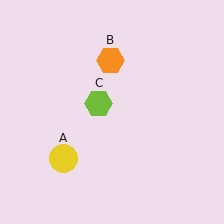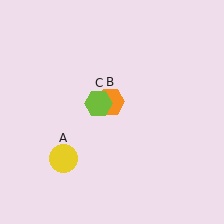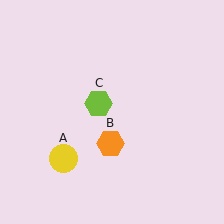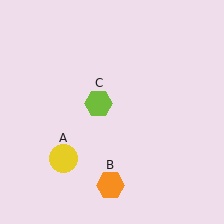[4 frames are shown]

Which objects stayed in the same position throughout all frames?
Yellow circle (object A) and lime hexagon (object C) remained stationary.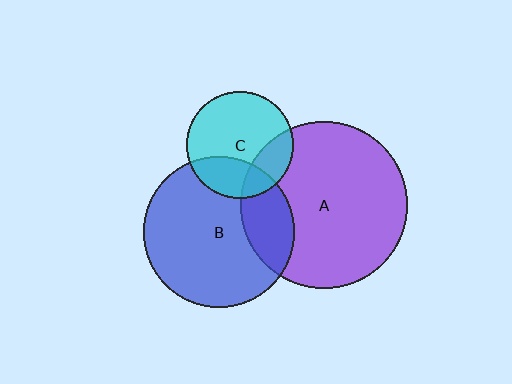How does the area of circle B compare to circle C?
Approximately 2.0 times.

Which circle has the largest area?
Circle A (purple).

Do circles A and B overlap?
Yes.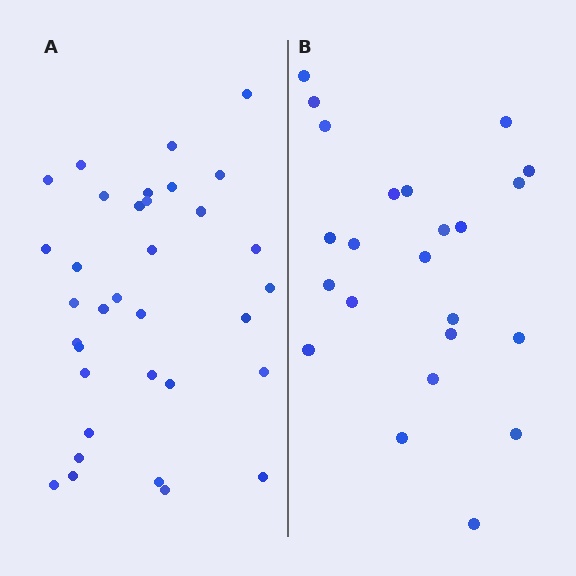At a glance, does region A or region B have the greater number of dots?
Region A (the left region) has more dots.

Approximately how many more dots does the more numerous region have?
Region A has roughly 12 or so more dots than region B.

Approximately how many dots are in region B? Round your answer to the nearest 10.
About 20 dots. (The exact count is 23, which rounds to 20.)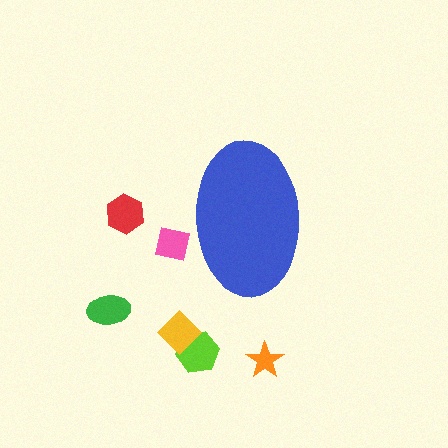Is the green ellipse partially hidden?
No, the green ellipse is fully visible.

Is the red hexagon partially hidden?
No, the red hexagon is fully visible.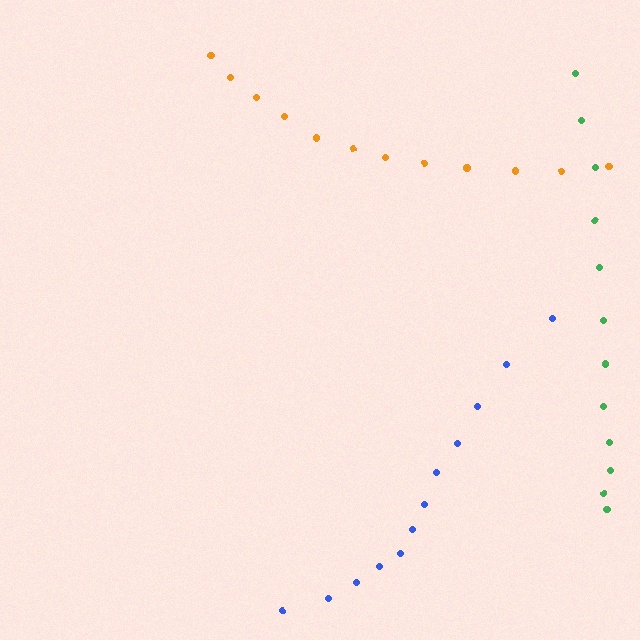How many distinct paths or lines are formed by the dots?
There are 3 distinct paths.